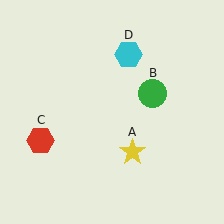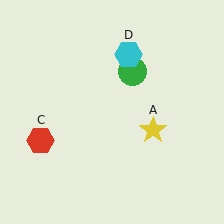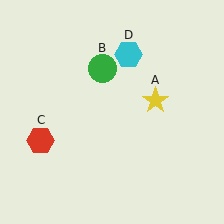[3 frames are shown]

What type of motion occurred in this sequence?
The yellow star (object A), green circle (object B) rotated counterclockwise around the center of the scene.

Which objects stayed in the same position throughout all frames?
Red hexagon (object C) and cyan hexagon (object D) remained stationary.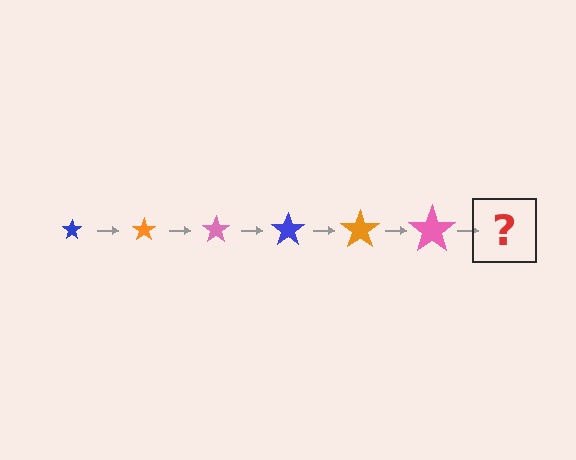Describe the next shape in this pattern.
It should be a blue star, larger than the previous one.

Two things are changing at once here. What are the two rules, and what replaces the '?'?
The two rules are that the star grows larger each step and the color cycles through blue, orange, and pink. The '?' should be a blue star, larger than the previous one.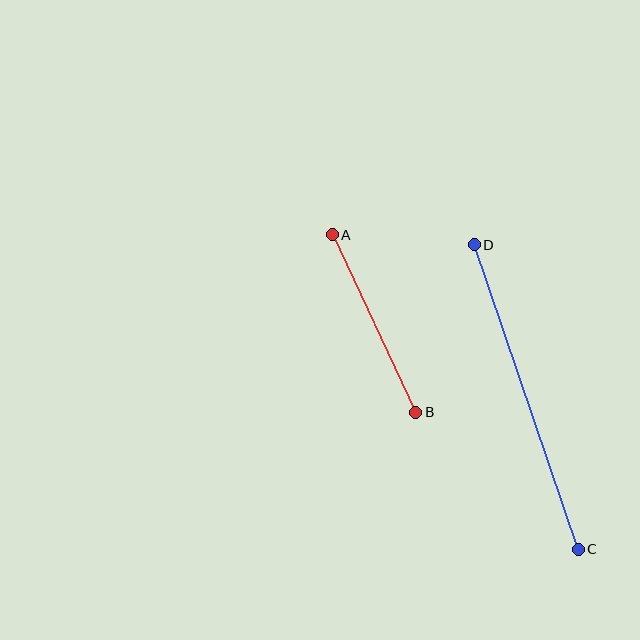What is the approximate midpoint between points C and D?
The midpoint is at approximately (526, 397) pixels.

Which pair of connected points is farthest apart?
Points C and D are farthest apart.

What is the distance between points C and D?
The distance is approximately 321 pixels.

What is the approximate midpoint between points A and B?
The midpoint is at approximately (374, 323) pixels.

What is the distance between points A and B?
The distance is approximately 196 pixels.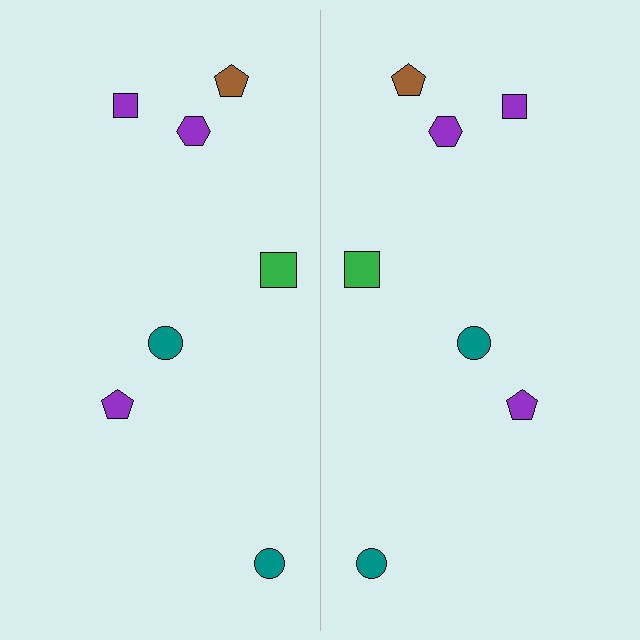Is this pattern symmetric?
Yes, this pattern has bilateral (reflection) symmetry.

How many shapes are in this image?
There are 14 shapes in this image.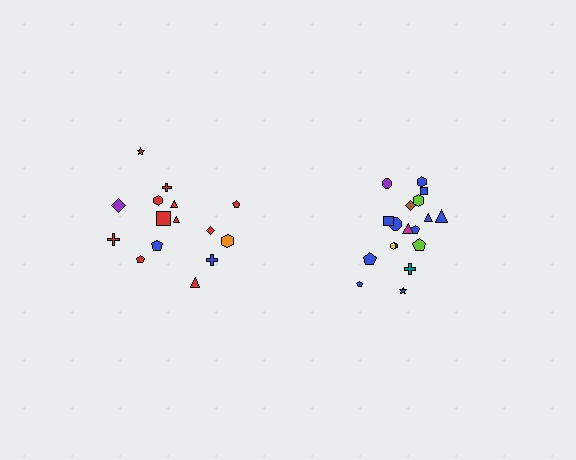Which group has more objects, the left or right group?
The right group.